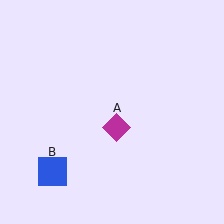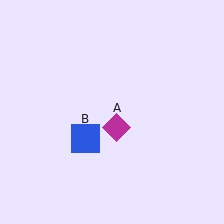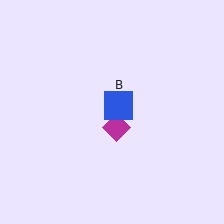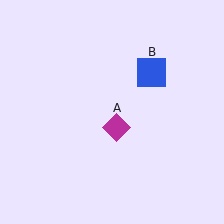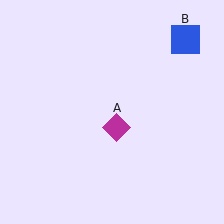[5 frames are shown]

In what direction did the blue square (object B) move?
The blue square (object B) moved up and to the right.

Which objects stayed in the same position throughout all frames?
Magenta diamond (object A) remained stationary.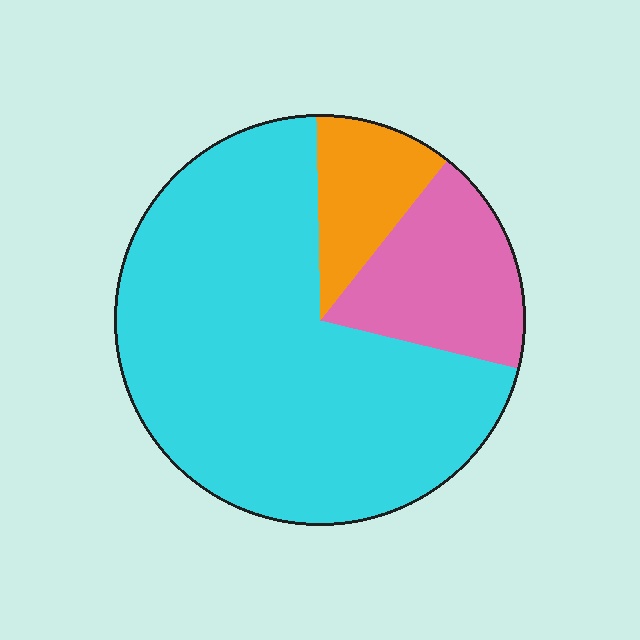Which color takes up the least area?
Orange, at roughly 10%.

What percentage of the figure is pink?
Pink takes up less than a quarter of the figure.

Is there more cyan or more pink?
Cyan.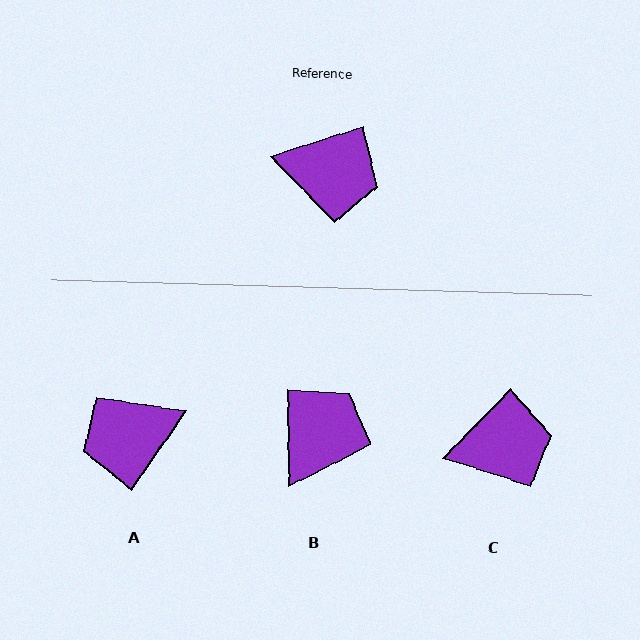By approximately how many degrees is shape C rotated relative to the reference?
Approximately 28 degrees counter-clockwise.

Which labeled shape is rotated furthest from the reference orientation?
A, about 143 degrees away.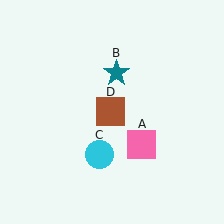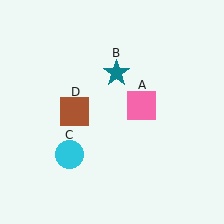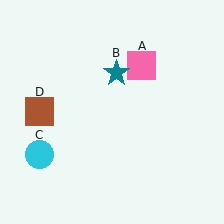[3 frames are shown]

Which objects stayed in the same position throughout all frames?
Teal star (object B) remained stationary.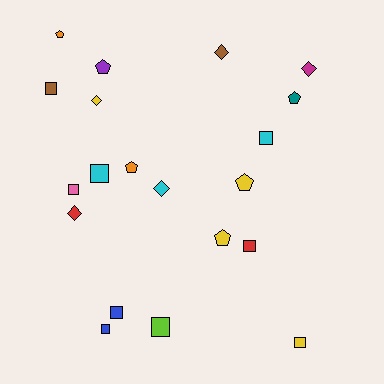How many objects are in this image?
There are 20 objects.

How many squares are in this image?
There are 9 squares.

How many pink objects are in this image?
There is 1 pink object.